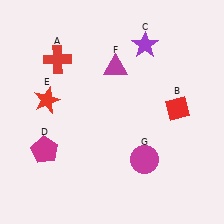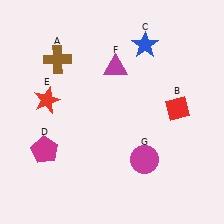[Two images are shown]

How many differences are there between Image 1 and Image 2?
There are 2 differences between the two images.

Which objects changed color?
A changed from red to brown. C changed from purple to blue.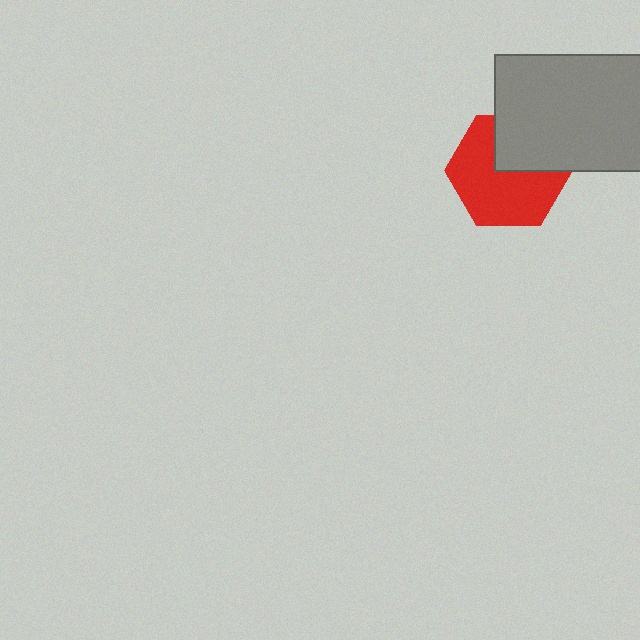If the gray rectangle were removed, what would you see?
You would see the complete red hexagon.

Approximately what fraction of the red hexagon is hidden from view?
Roughly 33% of the red hexagon is hidden behind the gray rectangle.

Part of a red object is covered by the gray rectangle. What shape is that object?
It is a hexagon.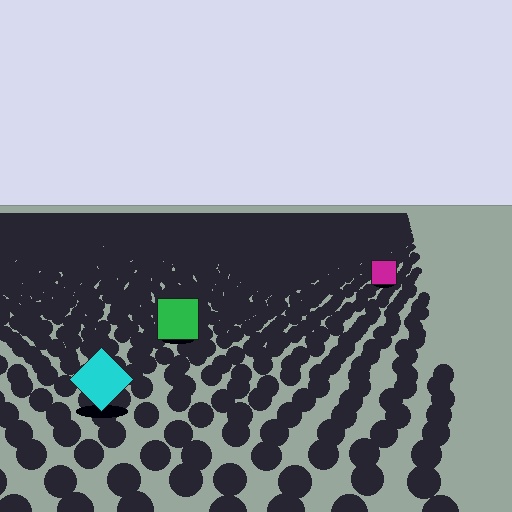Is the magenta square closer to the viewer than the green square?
No. The green square is closer — you can tell from the texture gradient: the ground texture is coarser near it.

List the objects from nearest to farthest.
From nearest to farthest: the cyan diamond, the green square, the magenta square.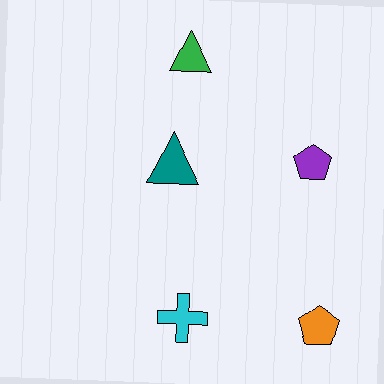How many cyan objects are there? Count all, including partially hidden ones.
There is 1 cyan object.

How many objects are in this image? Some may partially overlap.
There are 5 objects.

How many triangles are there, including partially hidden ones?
There are 2 triangles.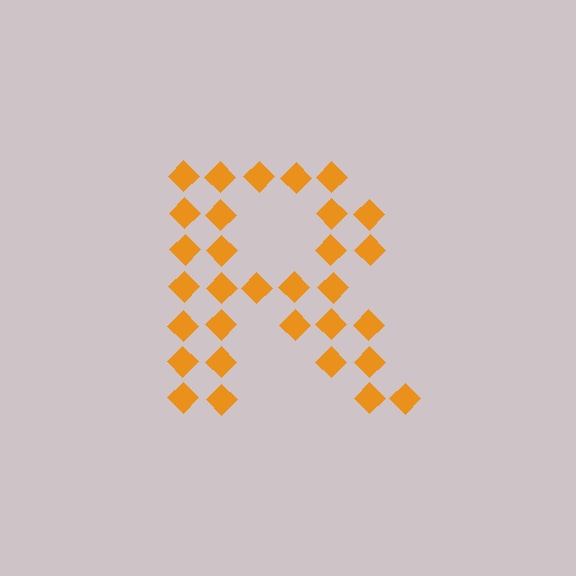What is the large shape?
The large shape is the letter R.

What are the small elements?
The small elements are diamonds.